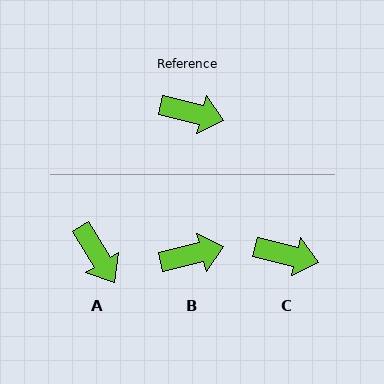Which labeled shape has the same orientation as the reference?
C.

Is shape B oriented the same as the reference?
No, it is off by about 28 degrees.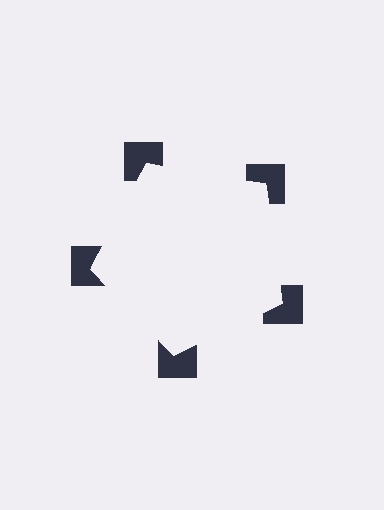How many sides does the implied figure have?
5 sides.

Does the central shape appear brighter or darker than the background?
It typically appears slightly brighter than the background, even though no actual brightness change is drawn.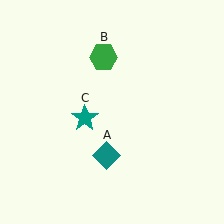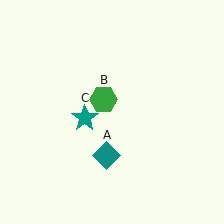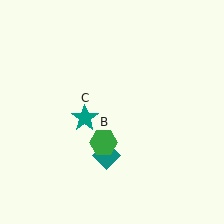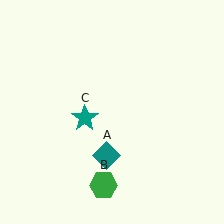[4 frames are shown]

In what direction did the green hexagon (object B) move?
The green hexagon (object B) moved down.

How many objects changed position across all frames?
1 object changed position: green hexagon (object B).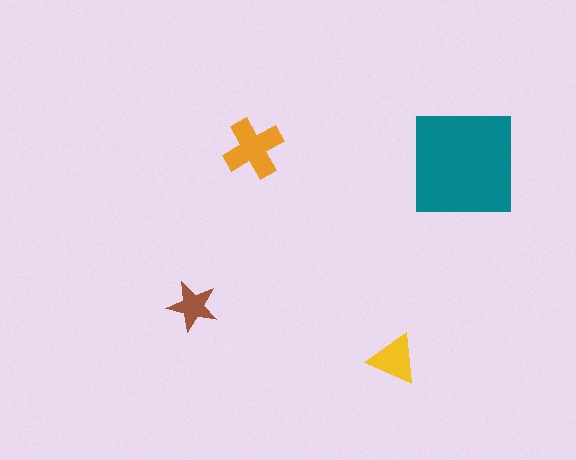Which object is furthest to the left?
The brown star is leftmost.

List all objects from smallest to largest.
The brown star, the yellow triangle, the orange cross, the teal square.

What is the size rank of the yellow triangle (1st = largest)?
3rd.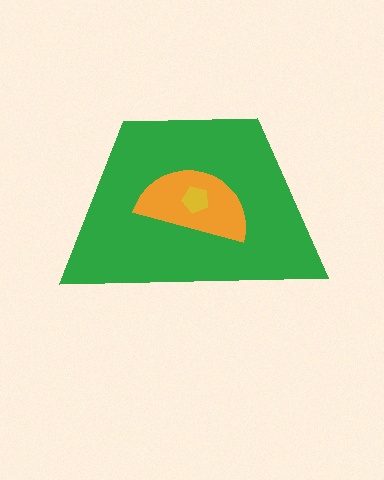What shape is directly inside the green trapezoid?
The orange semicircle.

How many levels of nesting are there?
3.